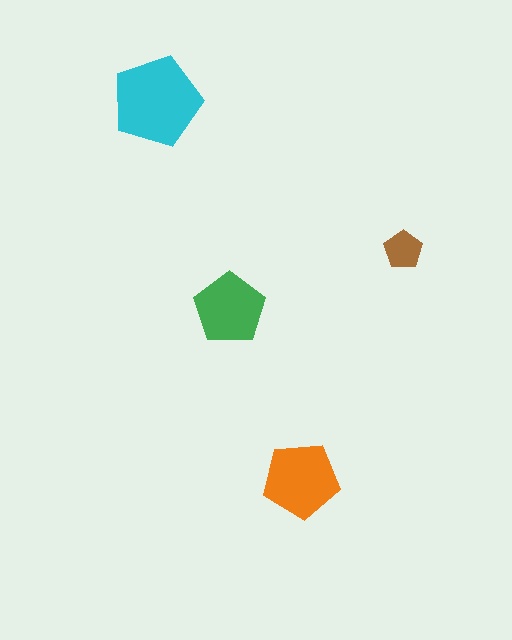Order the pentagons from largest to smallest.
the cyan one, the orange one, the green one, the brown one.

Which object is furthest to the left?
The cyan pentagon is leftmost.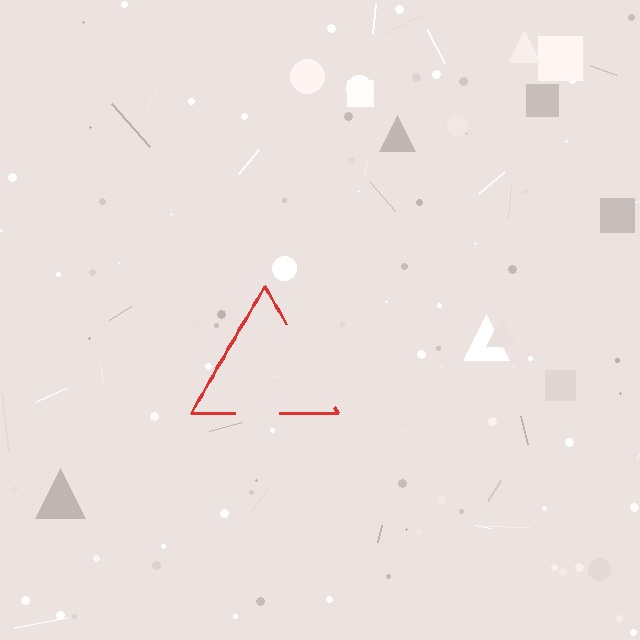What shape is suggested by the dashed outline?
The dashed outline suggests a triangle.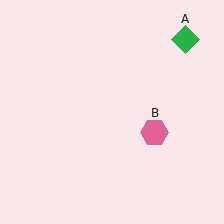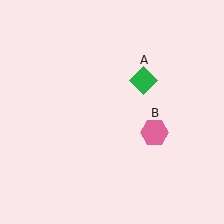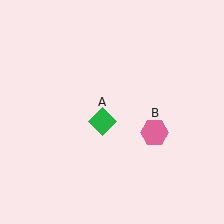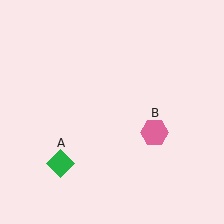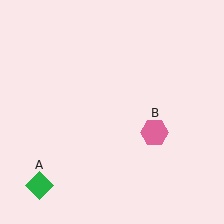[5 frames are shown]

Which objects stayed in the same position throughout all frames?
Pink hexagon (object B) remained stationary.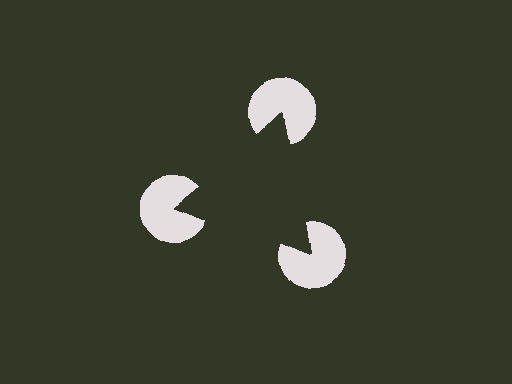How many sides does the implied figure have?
3 sides.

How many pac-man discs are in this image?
There are 3 — one at each vertex of the illusory triangle.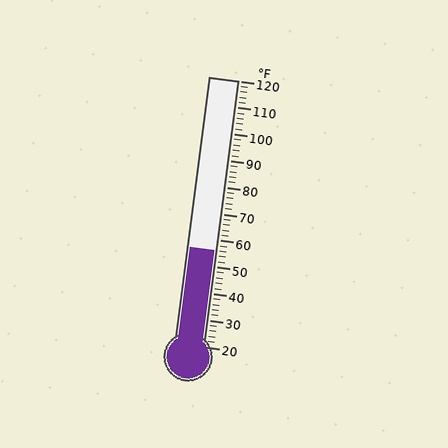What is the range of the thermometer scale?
The thermometer scale ranges from 20°F to 120°F.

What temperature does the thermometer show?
The thermometer shows approximately 56°F.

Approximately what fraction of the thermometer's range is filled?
The thermometer is filled to approximately 35% of its range.